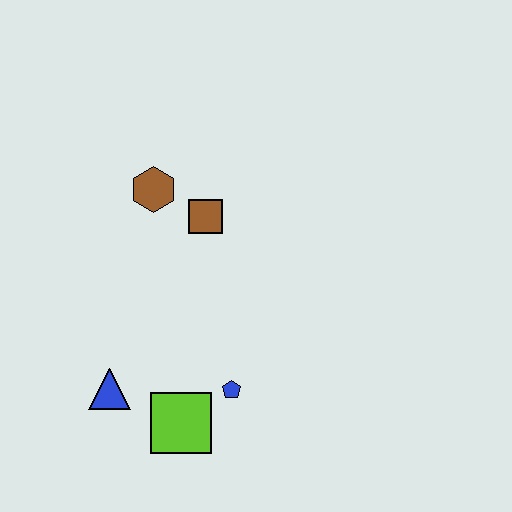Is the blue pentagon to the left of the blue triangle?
No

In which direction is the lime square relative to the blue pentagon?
The lime square is to the left of the blue pentagon.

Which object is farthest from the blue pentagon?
The brown hexagon is farthest from the blue pentagon.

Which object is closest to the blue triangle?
The lime square is closest to the blue triangle.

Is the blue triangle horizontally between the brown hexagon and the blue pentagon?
No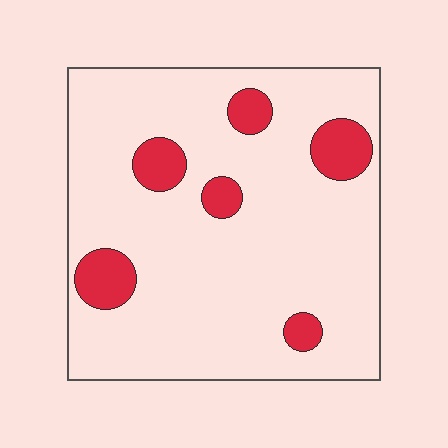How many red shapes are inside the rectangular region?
6.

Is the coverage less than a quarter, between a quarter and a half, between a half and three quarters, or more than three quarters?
Less than a quarter.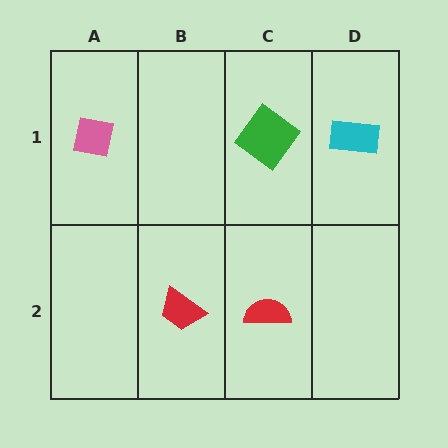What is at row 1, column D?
A cyan rectangle.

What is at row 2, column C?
A red semicircle.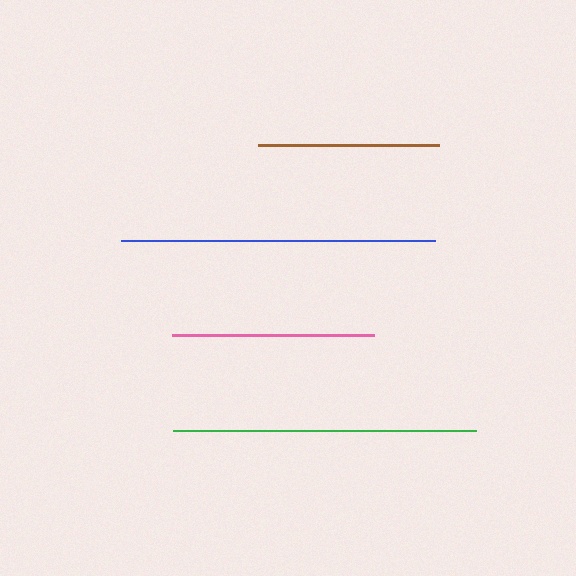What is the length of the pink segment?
The pink segment is approximately 201 pixels long.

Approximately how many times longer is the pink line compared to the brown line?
The pink line is approximately 1.1 times the length of the brown line.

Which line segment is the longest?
The blue line is the longest at approximately 314 pixels.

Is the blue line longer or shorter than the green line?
The blue line is longer than the green line.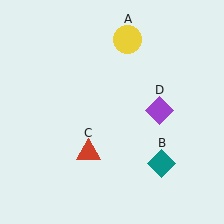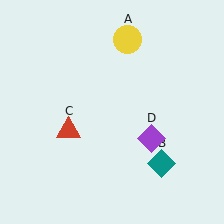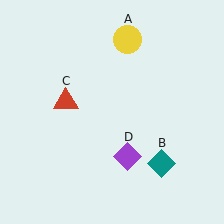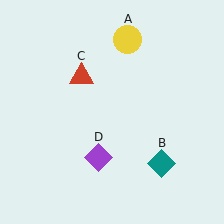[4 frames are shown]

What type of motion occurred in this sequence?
The red triangle (object C), purple diamond (object D) rotated clockwise around the center of the scene.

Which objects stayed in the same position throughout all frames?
Yellow circle (object A) and teal diamond (object B) remained stationary.